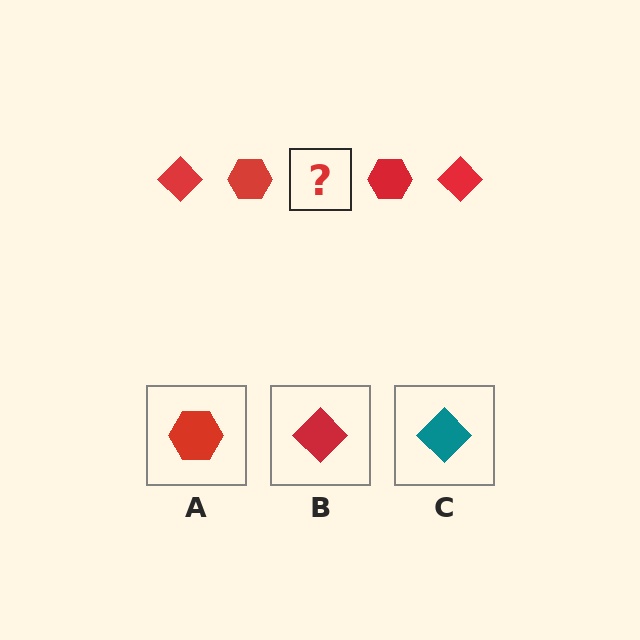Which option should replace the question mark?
Option B.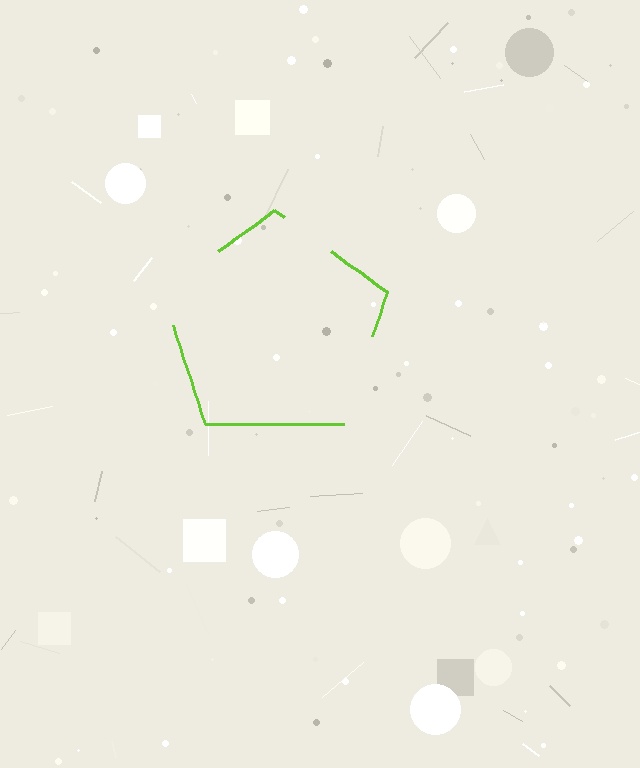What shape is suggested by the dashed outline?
The dashed outline suggests a pentagon.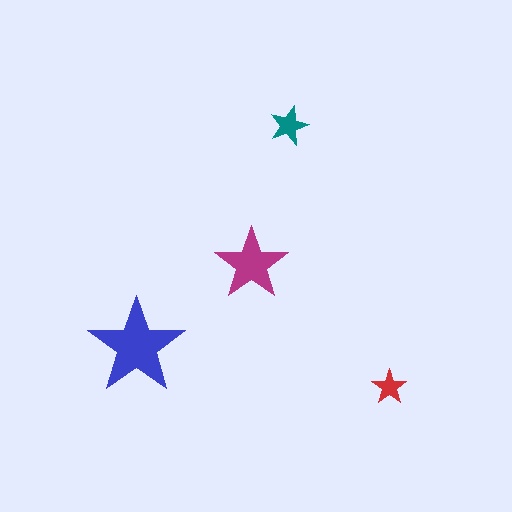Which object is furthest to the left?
The blue star is leftmost.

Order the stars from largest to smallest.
the blue one, the magenta one, the teal one, the red one.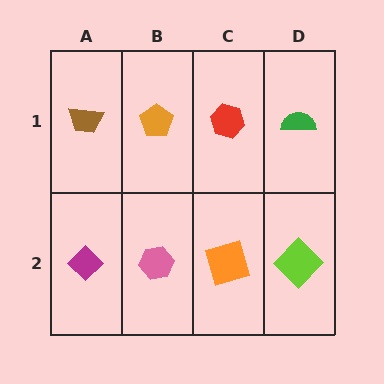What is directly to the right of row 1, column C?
A green semicircle.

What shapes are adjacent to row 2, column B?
An orange pentagon (row 1, column B), a magenta diamond (row 2, column A), an orange square (row 2, column C).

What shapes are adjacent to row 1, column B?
A pink hexagon (row 2, column B), a brown trapezoid (row 1, column A), a red hexagon (row 1, column C).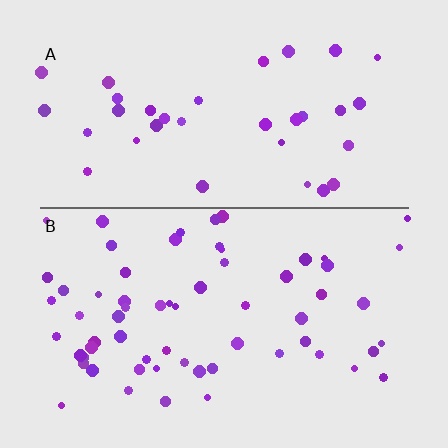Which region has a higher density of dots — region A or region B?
B (the bottom).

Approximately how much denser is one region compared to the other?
Approximately 1.8× — region B over region A.